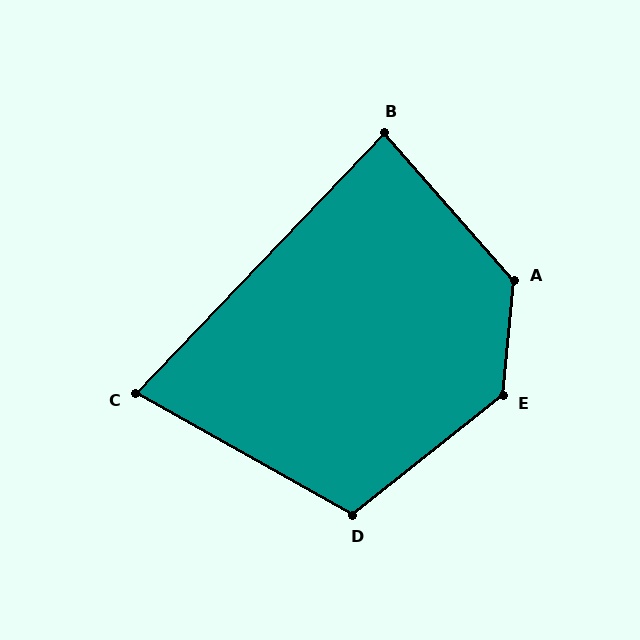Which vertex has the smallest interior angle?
C, at approximately 76 degrees.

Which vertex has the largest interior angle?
E, at approximately 134 degrees.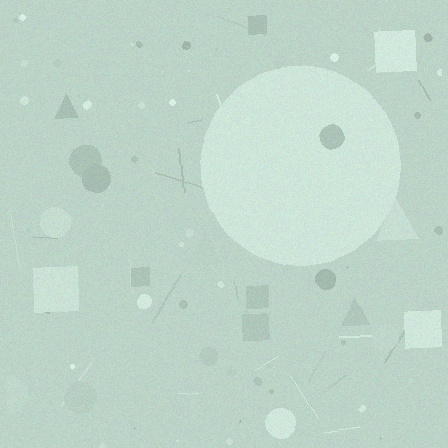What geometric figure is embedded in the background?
A circle is embedded in the background.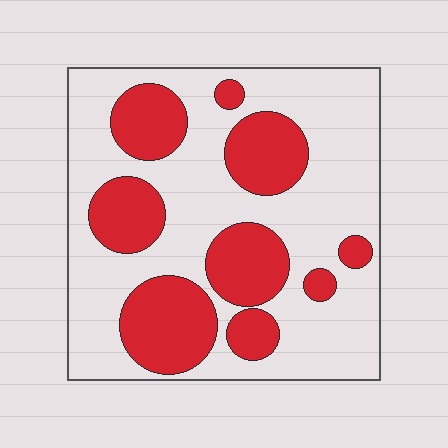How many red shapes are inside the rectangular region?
9.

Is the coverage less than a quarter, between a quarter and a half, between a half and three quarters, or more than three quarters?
Between a quarter and a half.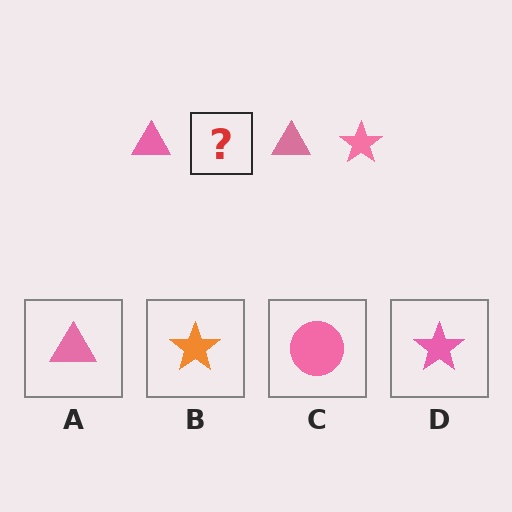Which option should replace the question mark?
Option D.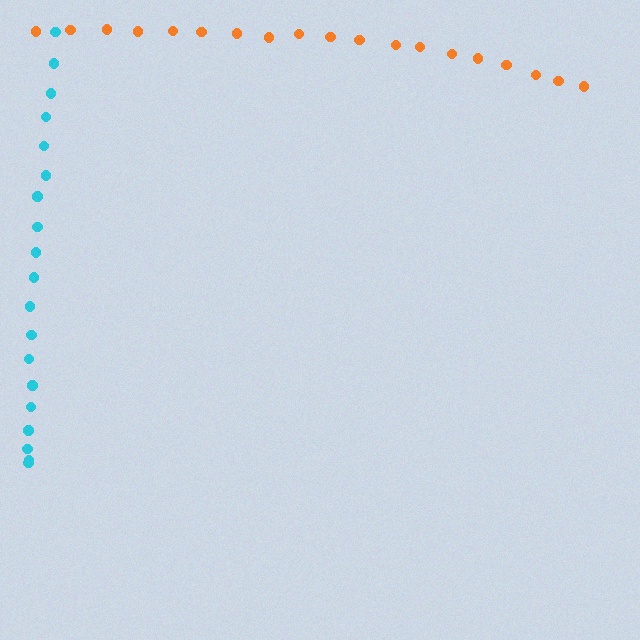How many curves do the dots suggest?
There are 2 distinct paths.